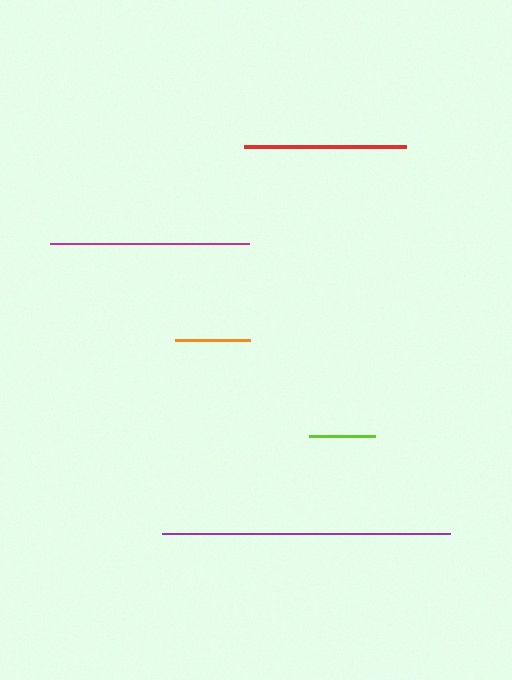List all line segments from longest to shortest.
From longest to shortest: purple, magenta, red, orange, lime.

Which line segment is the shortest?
The lime line is the shortest at approximately 66 pixels.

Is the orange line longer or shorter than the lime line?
The orange line is longer than the lime line.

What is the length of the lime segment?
The lime segment is approximately 66 pixels long.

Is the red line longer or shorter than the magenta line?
The magenta line is longer than the red line.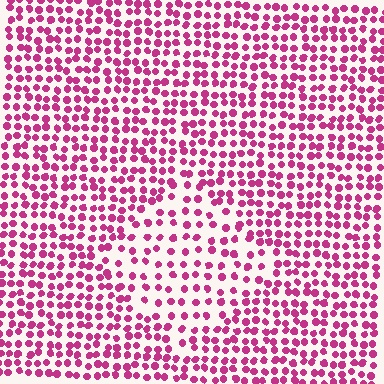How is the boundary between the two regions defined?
The boundary is defined by a change in element density (approximately 1.7x ratio). All elements are the same color, size, and shape.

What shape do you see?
I see a diamond.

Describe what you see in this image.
The image contains small magenta elements arranged at two different densities. A diamond-shaped region is visible where the elements are less densely packed than the surrounding area.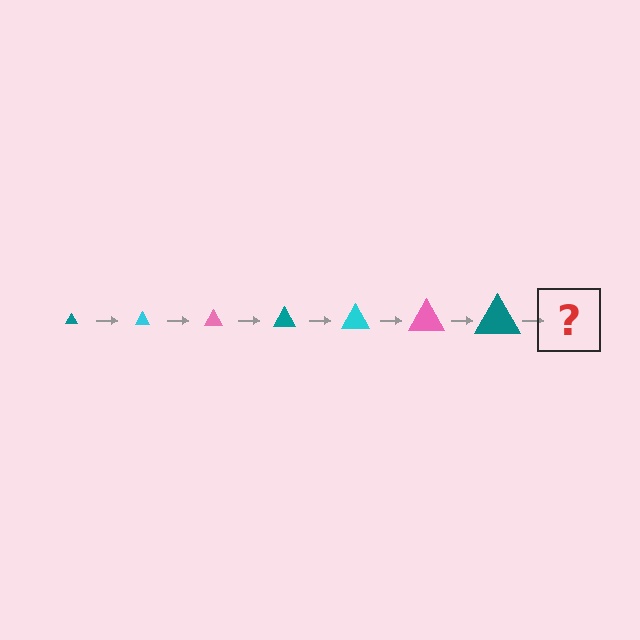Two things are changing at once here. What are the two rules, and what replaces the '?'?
The two rules are that the triangle grows larger each step and the color cycles through teal, cyan, and pink. The '?' should be a cyan triangle, larger than the previous one.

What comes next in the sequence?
The next element should be a cyan triangle, larger than the previous one.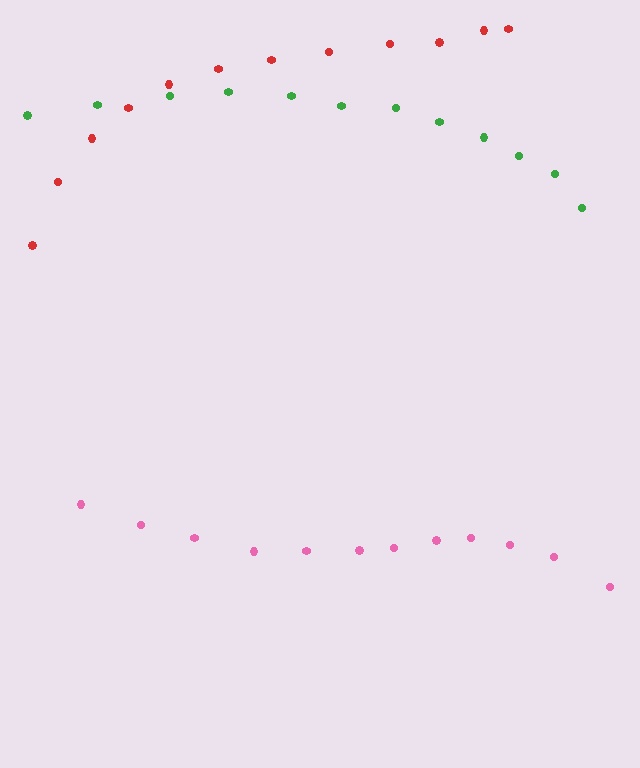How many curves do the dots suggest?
There are 3 distinct paths.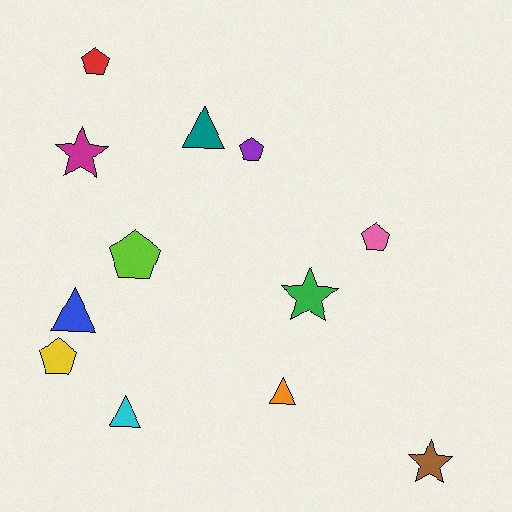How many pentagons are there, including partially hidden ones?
There are 5 pentagons.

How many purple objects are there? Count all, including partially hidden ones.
There is 1 purple object.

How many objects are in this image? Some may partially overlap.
There are 12 objects.